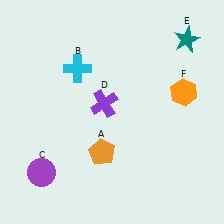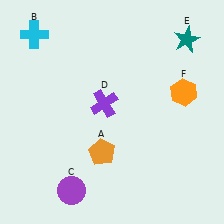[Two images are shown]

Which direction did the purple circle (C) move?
The purple circle (C) moved right.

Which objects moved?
The objects that moved are: the cyan cross (B), the purple circle (C).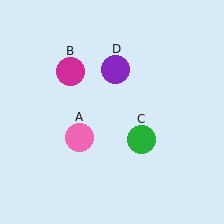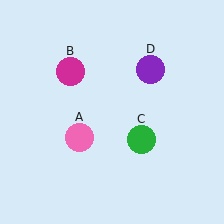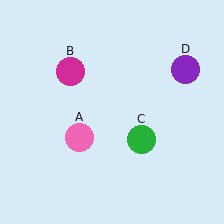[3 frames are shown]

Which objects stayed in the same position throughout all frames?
Pink circle (object A) and magenta circle (object B) and green circle (object C) remained stationary.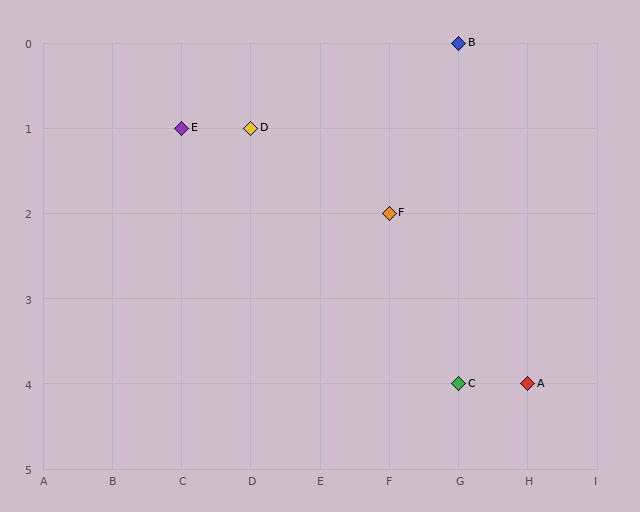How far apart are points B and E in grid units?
Points B and E are 4 columns and 1 row apart (about 4.1 grid units diagonally).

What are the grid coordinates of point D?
Point D is at grid coordinates (D, 1).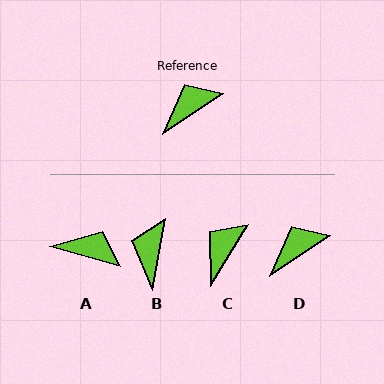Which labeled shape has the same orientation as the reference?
D.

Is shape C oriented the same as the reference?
No, it is off by about 24 degrees.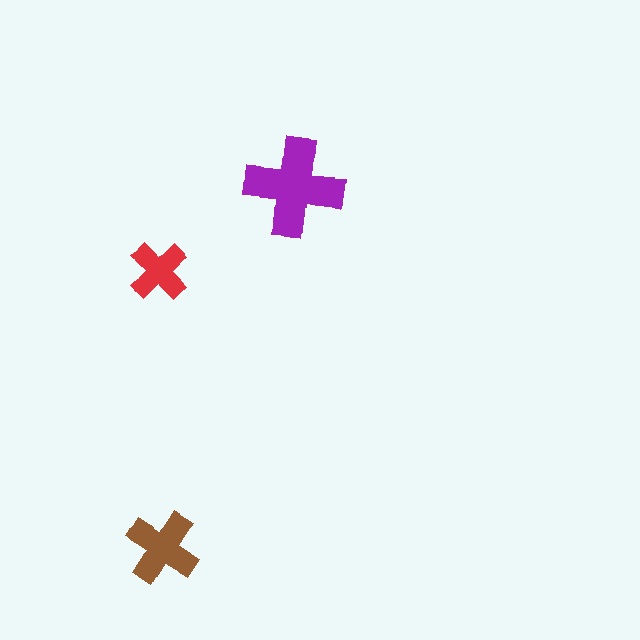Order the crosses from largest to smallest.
the purple one, the brown one, the red one.